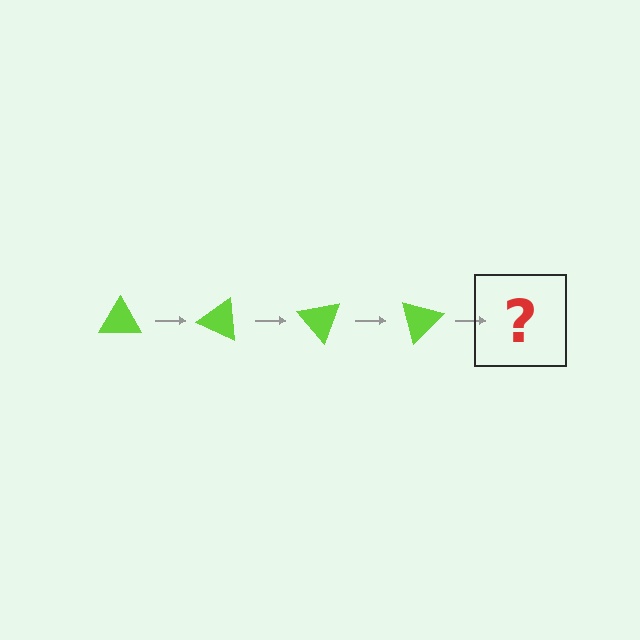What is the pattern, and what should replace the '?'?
The pattern is that the triangle rotates 25 degrees each step. The '?' should be a lime triangle rotated 100 degrees.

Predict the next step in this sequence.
The next step is a lime triangle rotated 100 degrees.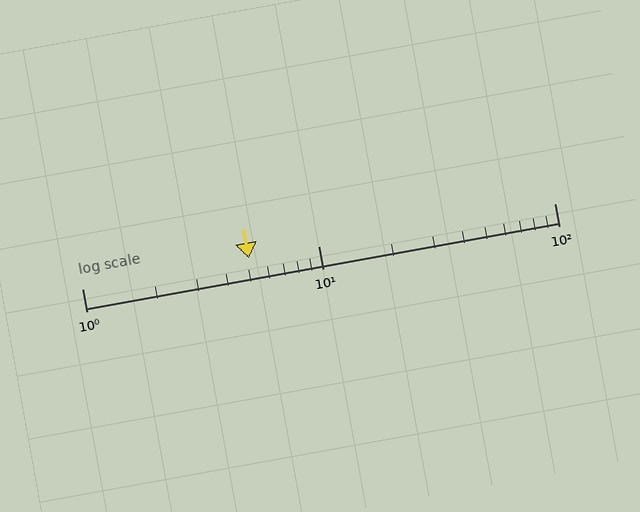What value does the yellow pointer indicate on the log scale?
The pointer indicates approximately 5.1.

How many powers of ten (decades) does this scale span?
The scale spans 2 decades, from 1 to 100.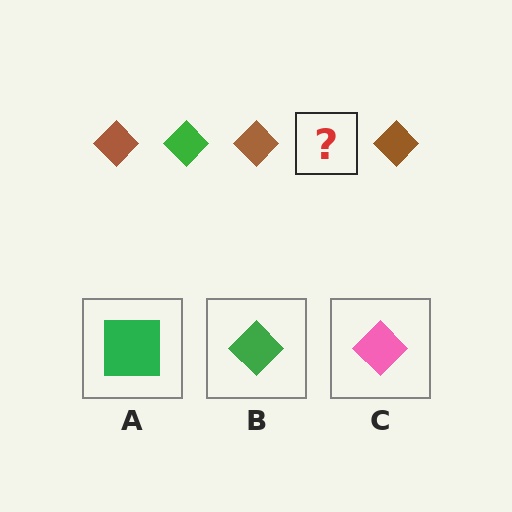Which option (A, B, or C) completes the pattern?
B.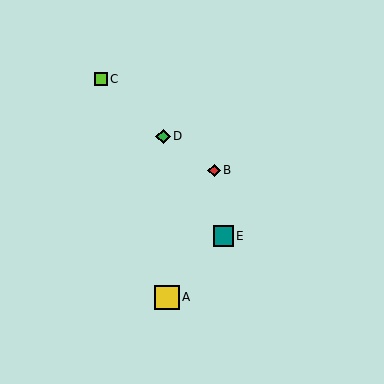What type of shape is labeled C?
Shape C is a lime square.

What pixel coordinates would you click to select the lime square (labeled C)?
Click at (101, 79) to select the lime square C.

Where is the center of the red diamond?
The center of the red diamond is at (214, 170).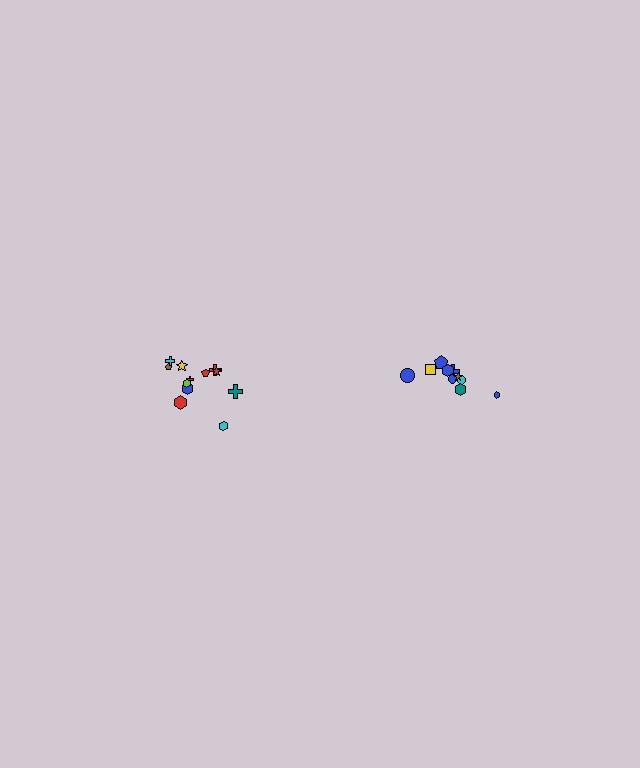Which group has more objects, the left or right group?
The left group.